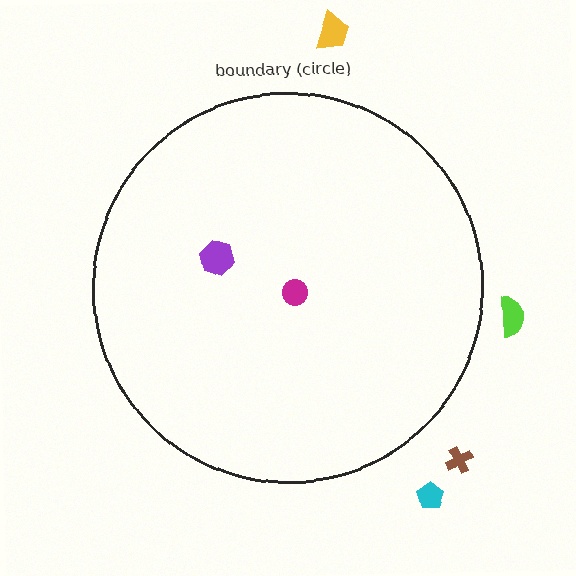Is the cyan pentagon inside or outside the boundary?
Outside.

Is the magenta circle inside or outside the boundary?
Inside.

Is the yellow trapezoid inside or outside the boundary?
Outside.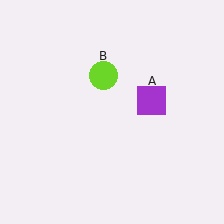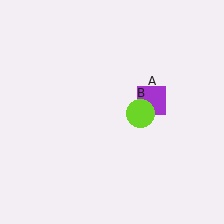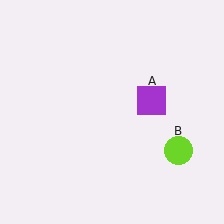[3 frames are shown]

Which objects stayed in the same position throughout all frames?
Purple square (object A) remained stationary.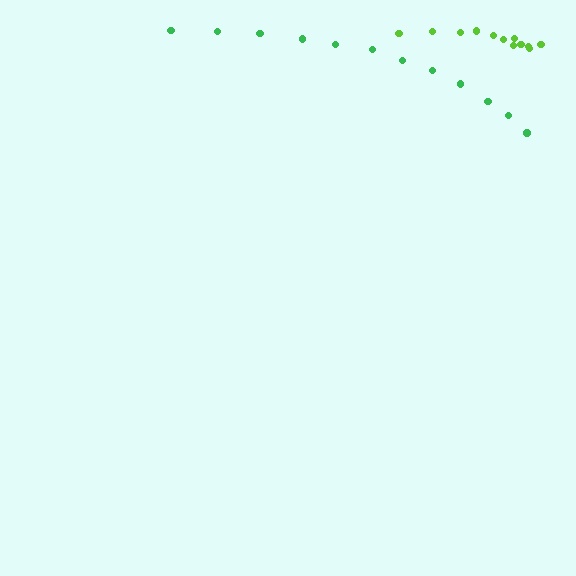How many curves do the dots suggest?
There are 2 distinct paths.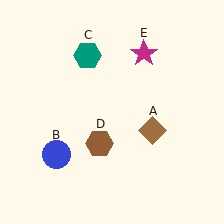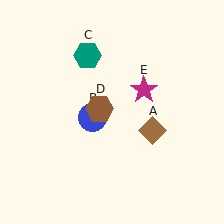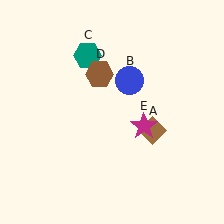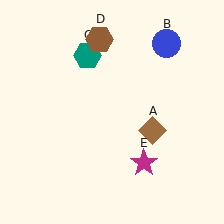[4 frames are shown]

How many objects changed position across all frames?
3 objects changed position: blue circle (object B), brown hexagon (object D), magenta star (object E).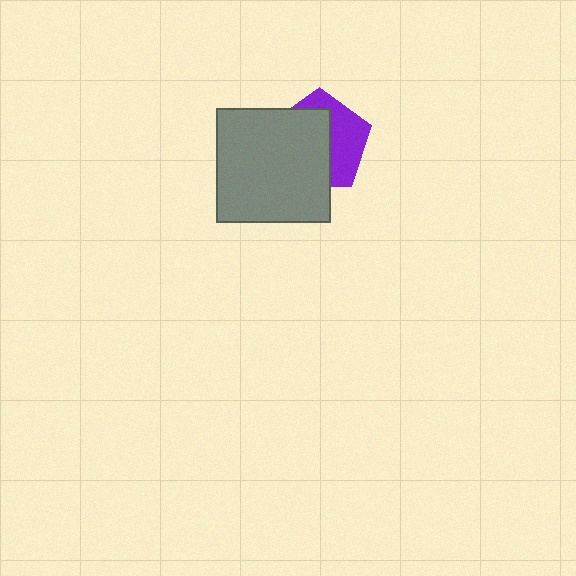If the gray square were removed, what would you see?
You would see the complete purple pentagon.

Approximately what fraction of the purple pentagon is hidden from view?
Roughly 60% of the purple pentagon is hidden behind the gray square.